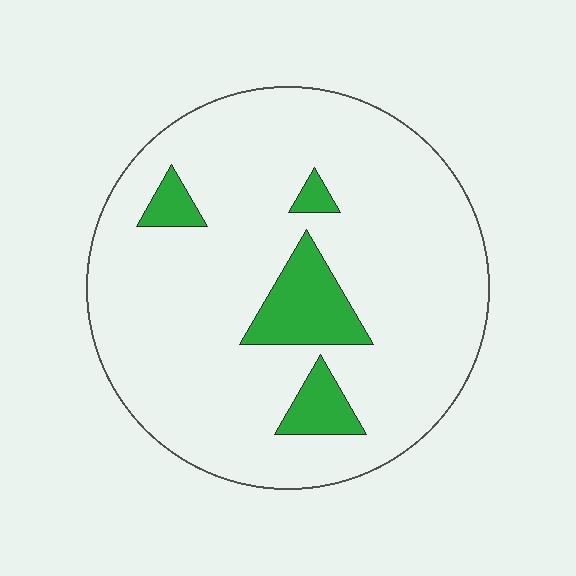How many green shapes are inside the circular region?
4.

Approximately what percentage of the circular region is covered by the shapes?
Approximately 10%.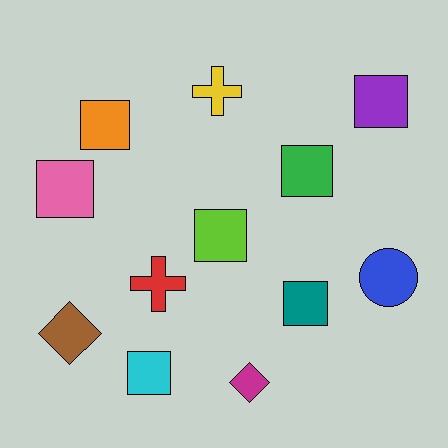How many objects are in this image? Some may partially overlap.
There are 12 objects.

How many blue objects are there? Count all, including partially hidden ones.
There is 1 blue object.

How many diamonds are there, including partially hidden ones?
There are 2 diamonds.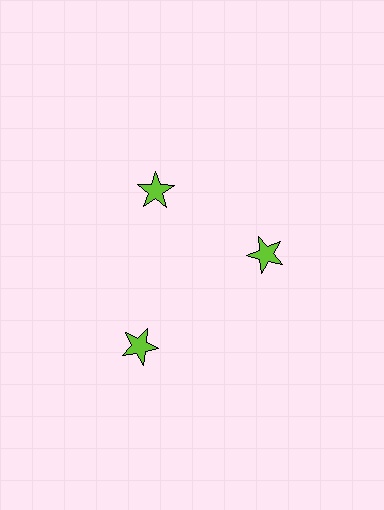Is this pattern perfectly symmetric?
No. The 3 lime stars are arranged in a ring, but one element near the 7 o'clock position is pushed outward from the center, breaking the 3-fold rotational symmetry.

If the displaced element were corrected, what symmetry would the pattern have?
It would have 3-fold rotational symmetry — the pattern would map onto itself every 120 degrees.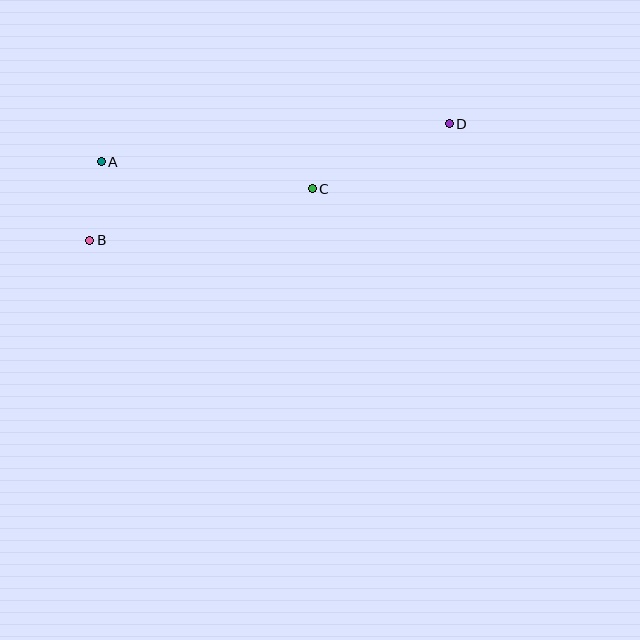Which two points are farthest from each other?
Points B and D are farthest from each other.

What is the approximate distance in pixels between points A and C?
The distance between A and C is approximately 213 pixels.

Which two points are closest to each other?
Points A and B are closest to each other.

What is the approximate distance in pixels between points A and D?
The distance between A and D is approximately 350 pixels.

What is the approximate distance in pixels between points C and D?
The distance between C and D is approximately 152 pixels.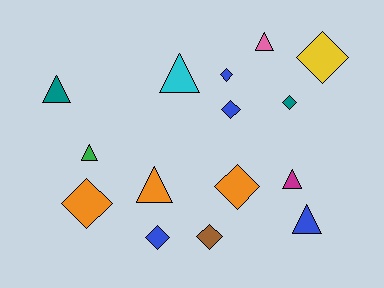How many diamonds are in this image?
There are 8 diamonds.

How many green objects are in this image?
There is 1 green object.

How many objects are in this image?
There are 15 objects.